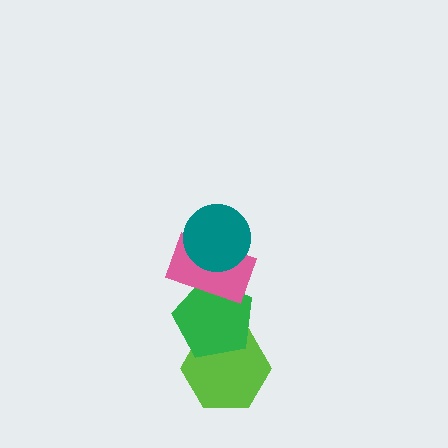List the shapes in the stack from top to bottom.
From top to bottom: the teal circle, the pink rectangle, the green pentagon, the lime hexagon.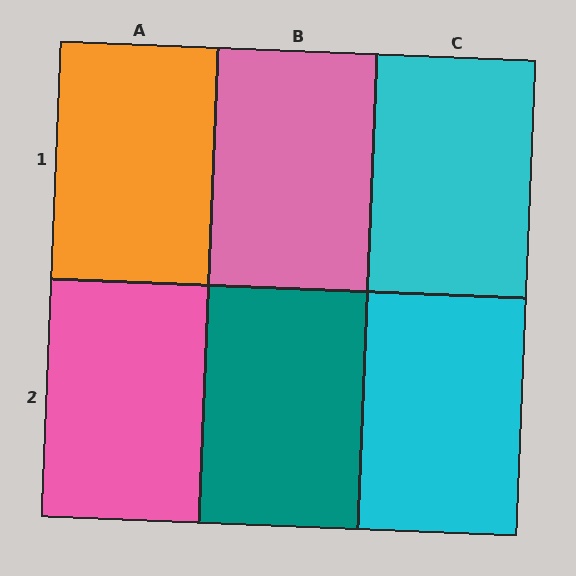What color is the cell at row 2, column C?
Cyan.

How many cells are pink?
2 cells are pink.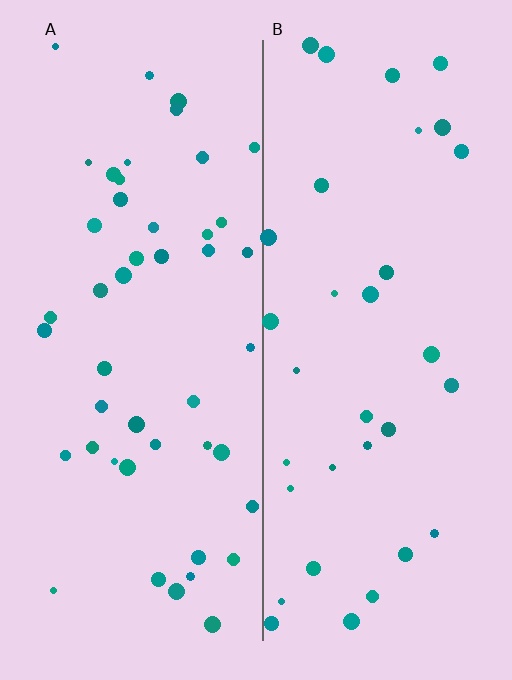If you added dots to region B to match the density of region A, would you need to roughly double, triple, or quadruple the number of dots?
Approximately double.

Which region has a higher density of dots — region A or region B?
A (the left).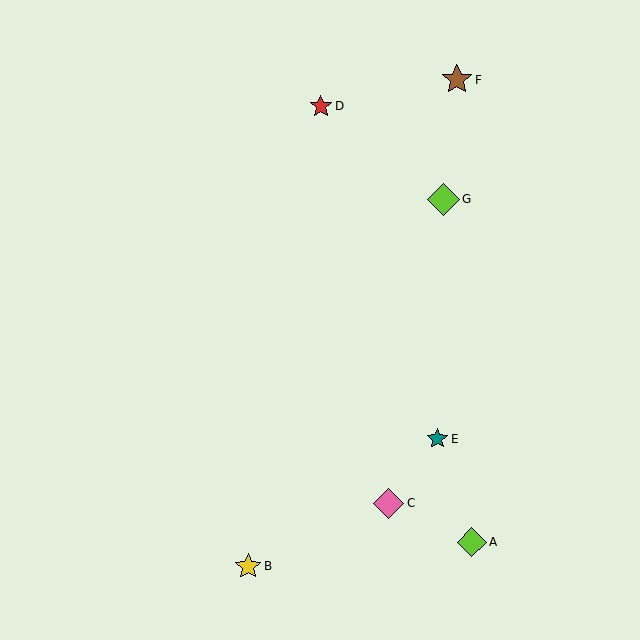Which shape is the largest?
The lime diamond (labeled G) is the largest.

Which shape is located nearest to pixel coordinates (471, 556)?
The lime diamond (labeled A) at (472, 542) is nearest to that location.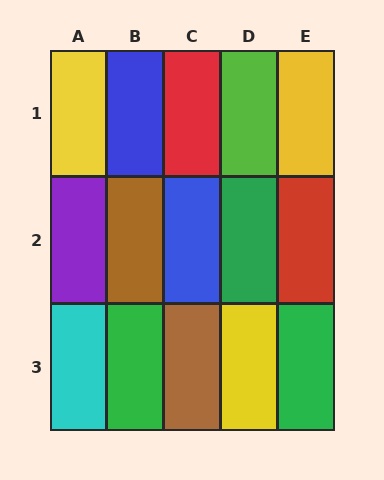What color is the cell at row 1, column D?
Lime.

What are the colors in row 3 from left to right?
Cyan, green, brown, yellow, green.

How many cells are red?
2 cells are red.